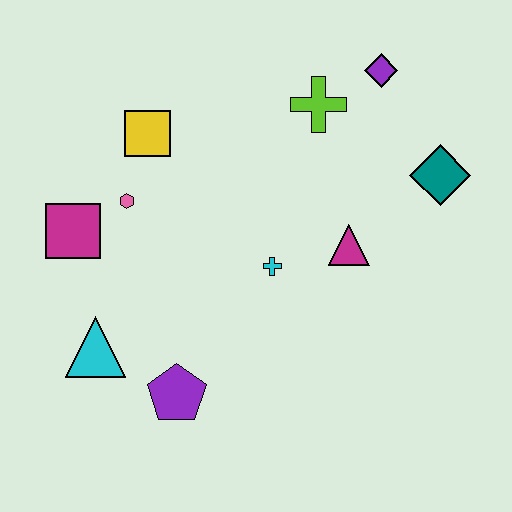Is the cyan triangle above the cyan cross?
No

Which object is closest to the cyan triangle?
The purple pentagon is closest to the cyan triangle.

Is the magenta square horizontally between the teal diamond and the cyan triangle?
No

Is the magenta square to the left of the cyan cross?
Yes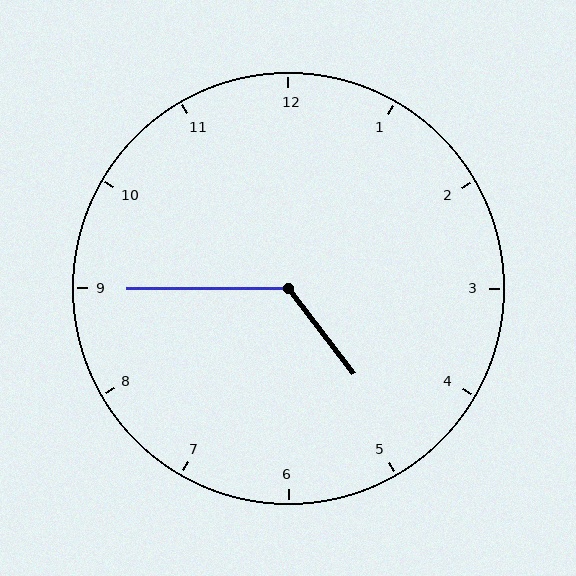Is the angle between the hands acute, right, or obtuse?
It is obtuse.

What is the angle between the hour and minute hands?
Approximately 128 degrees.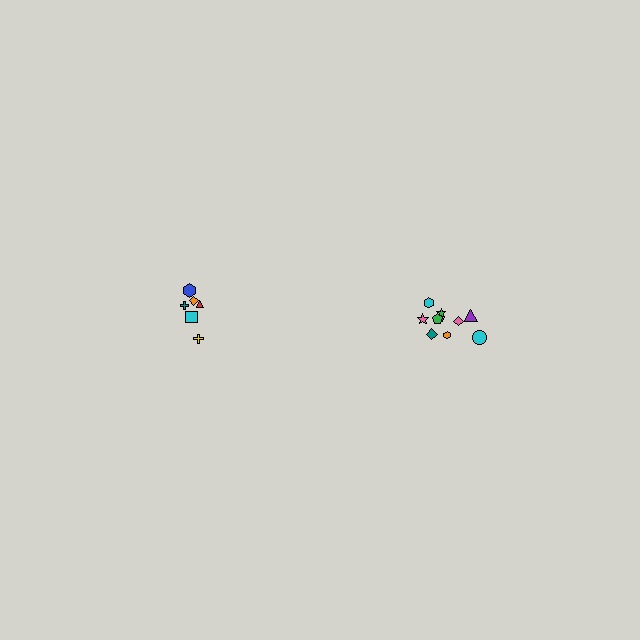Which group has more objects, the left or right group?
The right group.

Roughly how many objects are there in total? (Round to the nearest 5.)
Roughly 15 objects in total.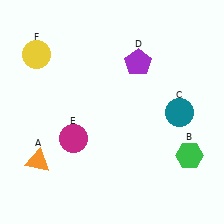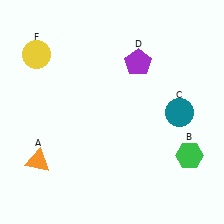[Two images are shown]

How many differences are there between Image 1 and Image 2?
There is 1 difference between the two images.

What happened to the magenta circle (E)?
The magenta circle (E) was removed in Image 2. It was in the bottom-left area of Image 1.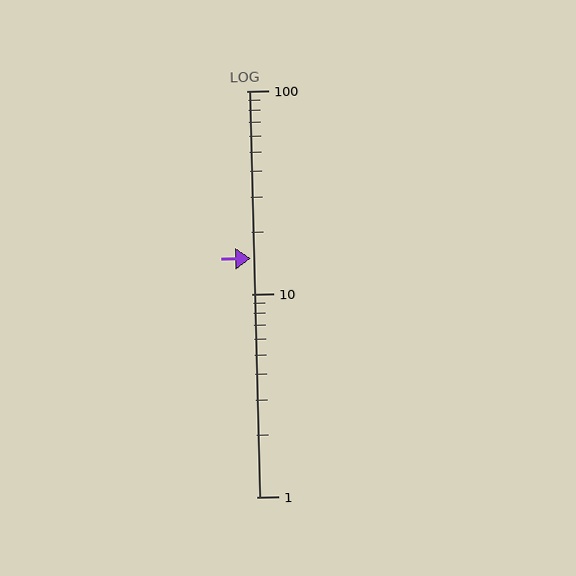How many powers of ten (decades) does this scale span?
The scale spans 2 decades, from 1 to 100.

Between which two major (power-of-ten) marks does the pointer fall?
The pointer is between 10 and 100.